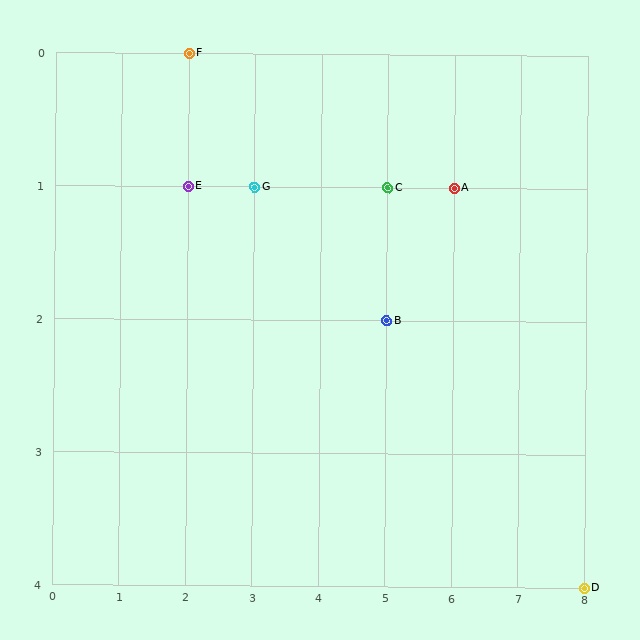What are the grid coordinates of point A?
Point A is at grid coordinates (6, 1).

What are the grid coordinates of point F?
Point F is at grid coordinates (2, 0).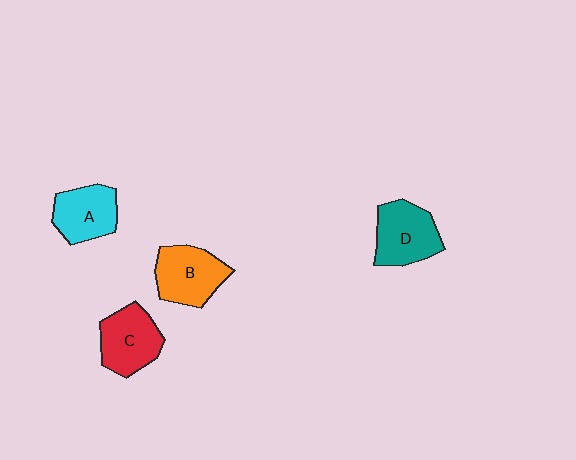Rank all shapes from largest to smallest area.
From largest to smallest: B (orange), D (teal), C (red), A (cyan).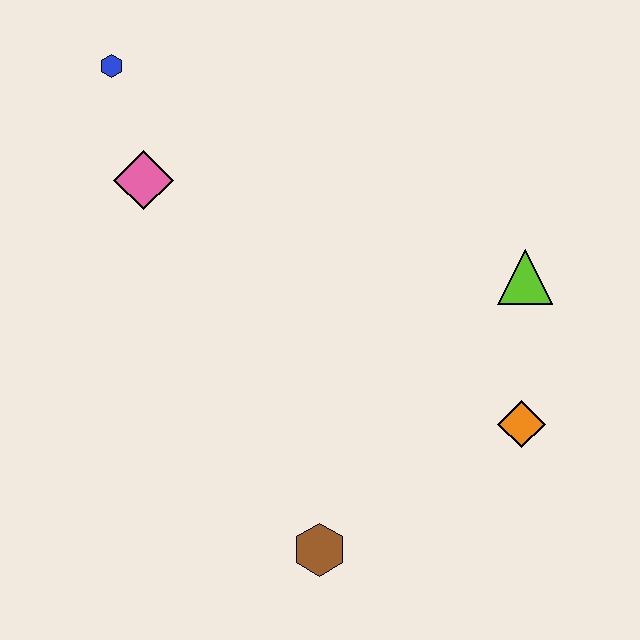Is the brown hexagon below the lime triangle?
Yes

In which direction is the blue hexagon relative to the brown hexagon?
The blue hexagon is above the brown hexagon.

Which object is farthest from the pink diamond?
The orange diamond is farthest from the pink diamond.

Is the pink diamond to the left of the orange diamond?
Yes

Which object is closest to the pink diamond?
The blue hexagon is closest to the pink diamond.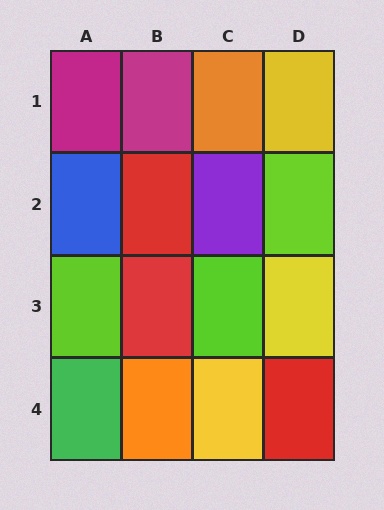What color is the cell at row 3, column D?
Yellow.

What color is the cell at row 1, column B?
Magenta.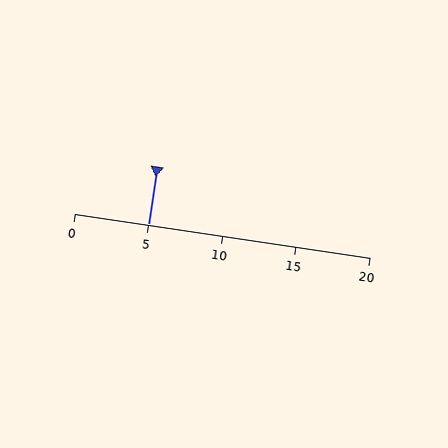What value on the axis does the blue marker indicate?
The marker indicates approximately 5.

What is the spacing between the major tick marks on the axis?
The major ticks are spaced 5 apart.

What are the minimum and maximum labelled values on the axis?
The axis runs from 0 to 20.